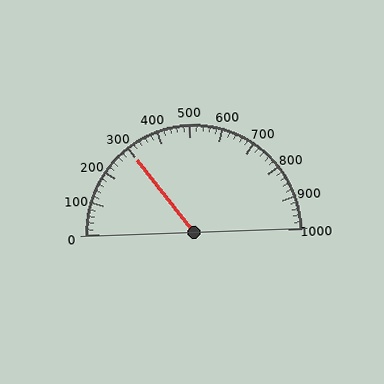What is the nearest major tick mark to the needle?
The nearest major tick mark is 300.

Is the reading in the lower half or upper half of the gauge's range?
The reading is in the lower half of the range (0 to 1000).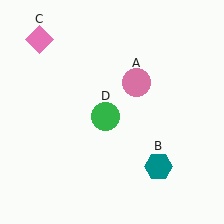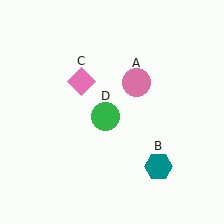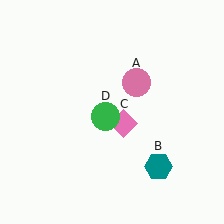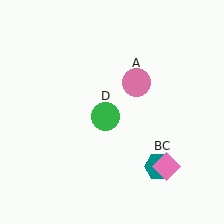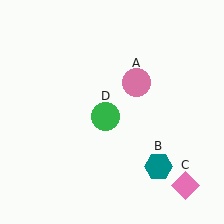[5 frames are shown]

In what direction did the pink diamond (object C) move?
The pink diamond (object C) moved down and to the right.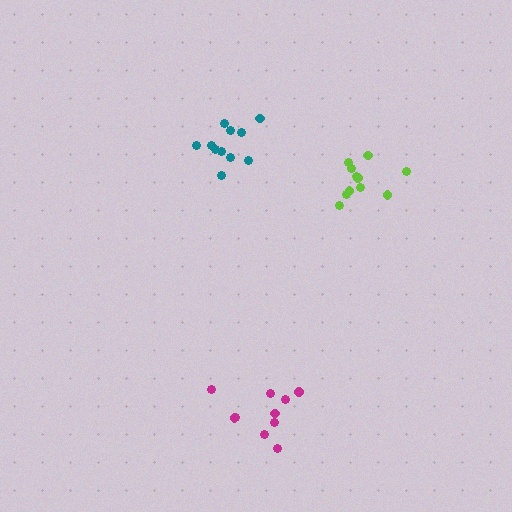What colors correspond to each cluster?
The clusters are colored: lime, teal, magenta.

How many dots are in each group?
Group 1: 11 dots, Group 2: 11 dots, Group 3: 10 dots (32 total).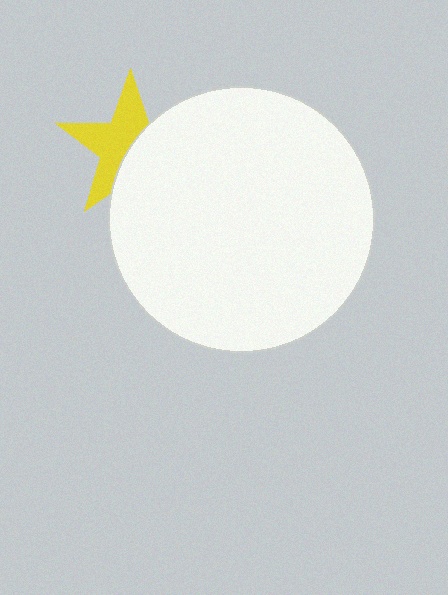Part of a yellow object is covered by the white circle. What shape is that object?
It is a star.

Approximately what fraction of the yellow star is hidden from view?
Roughly 46% of the yellow star is hidden behind the white circle.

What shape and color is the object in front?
The object in front is a white circle.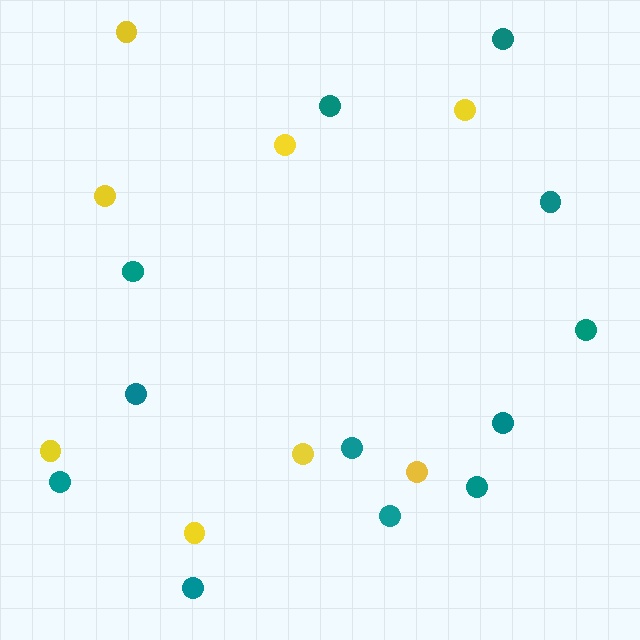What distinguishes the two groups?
There are 2 groups: one group of yellow circles (8) and one group of teal circles (12).